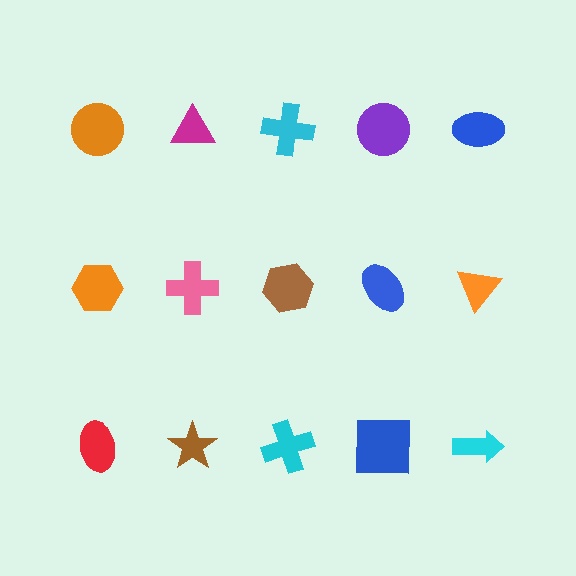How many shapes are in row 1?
5 shapes.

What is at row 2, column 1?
An orange hexagon.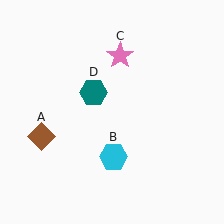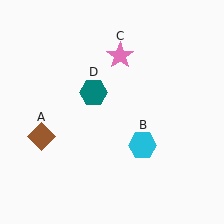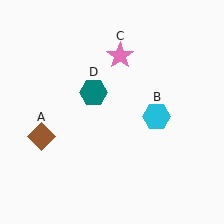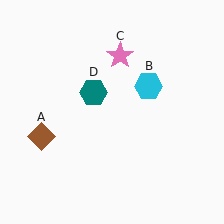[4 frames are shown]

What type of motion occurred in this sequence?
The cyan hexagon (object B) rotated counterclockwise around the center of the scene.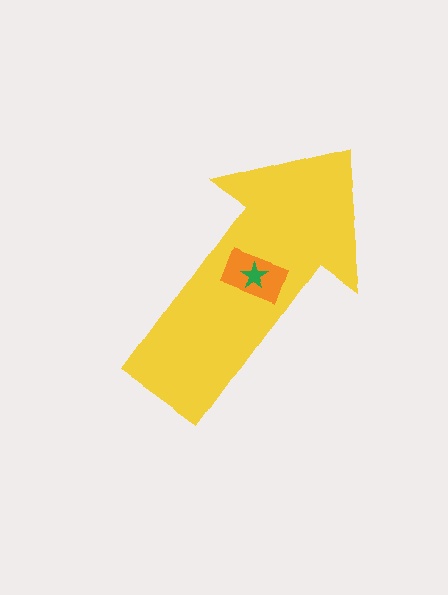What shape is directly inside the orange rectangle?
The green star.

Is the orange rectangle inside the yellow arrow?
Yes.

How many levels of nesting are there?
3.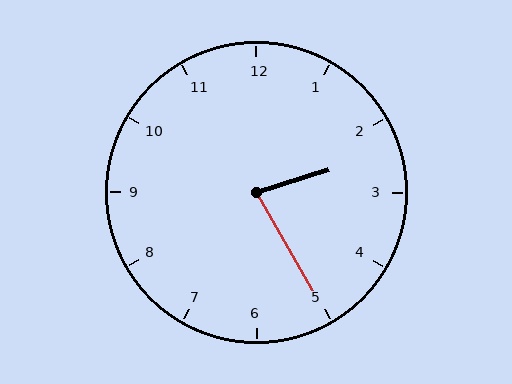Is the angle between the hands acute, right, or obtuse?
It is acute.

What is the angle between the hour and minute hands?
Approximately 78 degrees.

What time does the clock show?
2:25.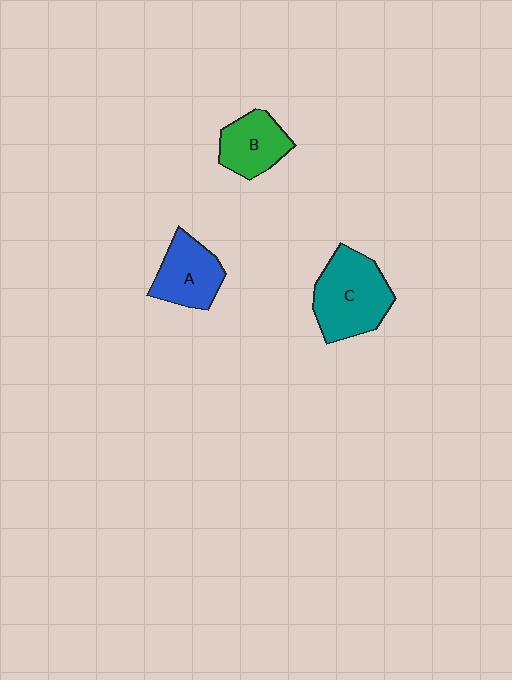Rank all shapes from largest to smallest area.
From largest to smallest: C (teal), A (blue), B (green).